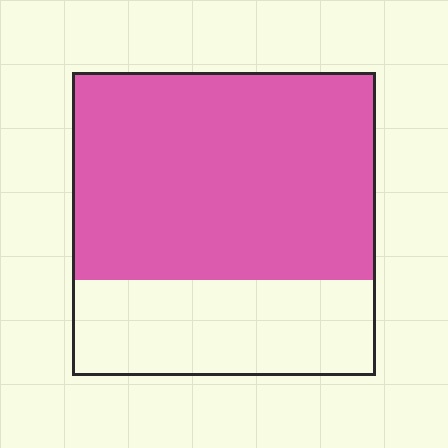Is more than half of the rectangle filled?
Yes.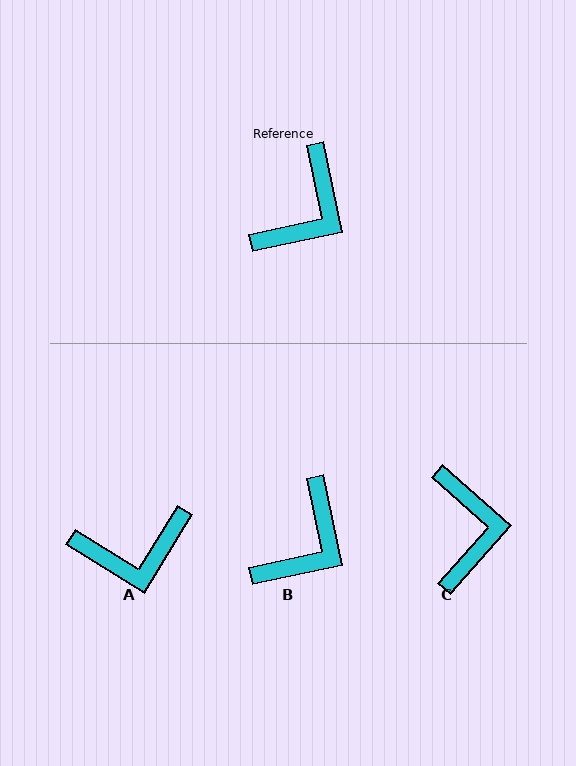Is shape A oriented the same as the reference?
No, it is off by about 43 degrees.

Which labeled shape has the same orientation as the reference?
B.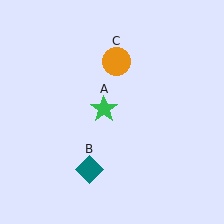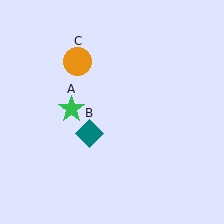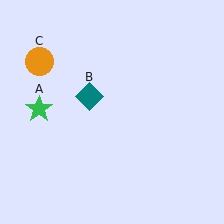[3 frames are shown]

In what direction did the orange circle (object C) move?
The orange circle (object C) moved left.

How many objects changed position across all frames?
3 objects changed position: green star (object A), teal diamond (object B), orange circle (object C).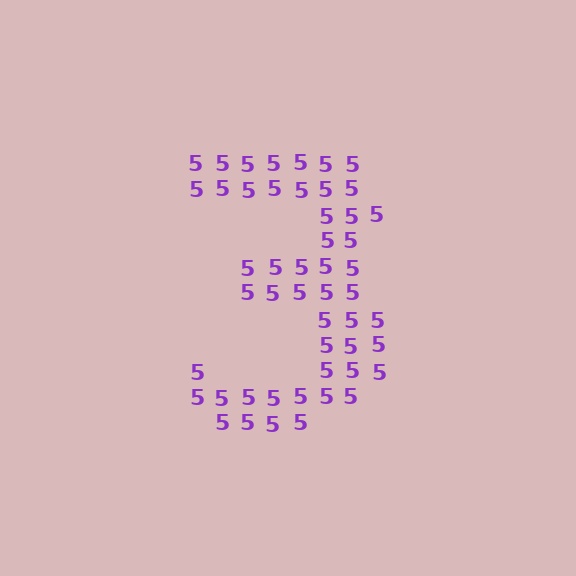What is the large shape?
The large shape is the digit 3.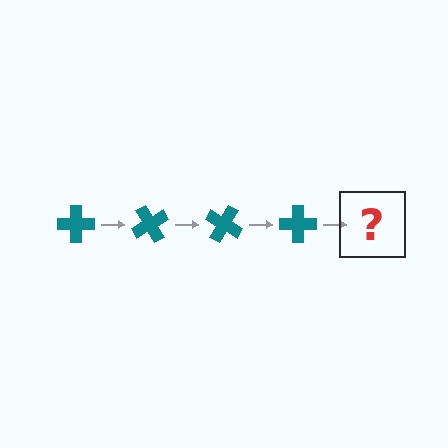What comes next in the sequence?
The next element should be a teal cross rotated 240 degrees.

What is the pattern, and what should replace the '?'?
The pattern is that the cross rotates 60 degrees each step. The '?' should be a teal cross rotated 240 degrees.